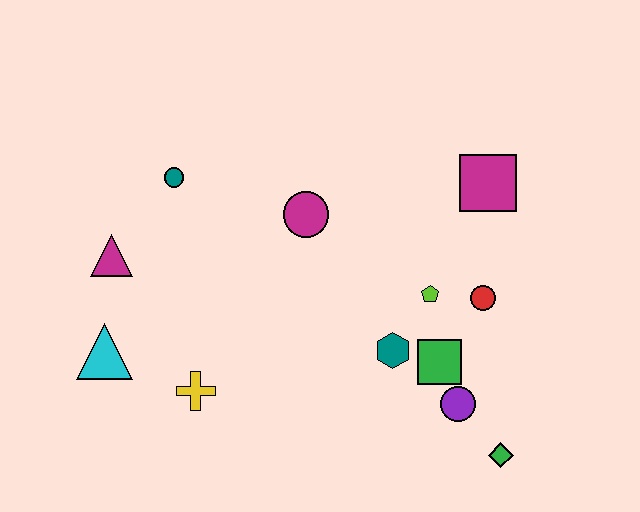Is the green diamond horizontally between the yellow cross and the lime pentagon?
No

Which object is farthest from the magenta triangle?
The green diamond is farthest from the magenta triangle.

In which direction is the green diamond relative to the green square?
The green diamond is below the green square.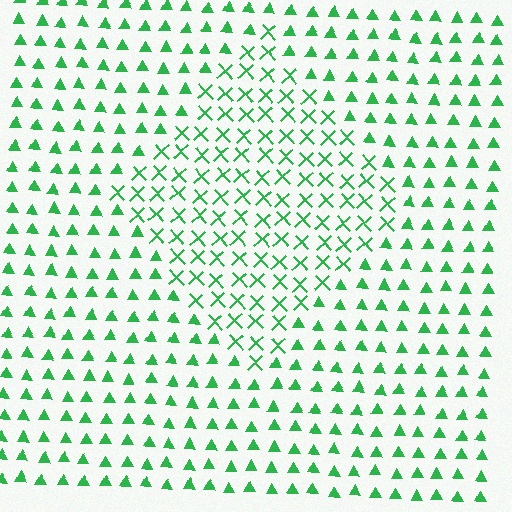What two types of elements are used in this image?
The image uses X marks inside the diamond region and triangles outside it.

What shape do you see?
I see a diamond.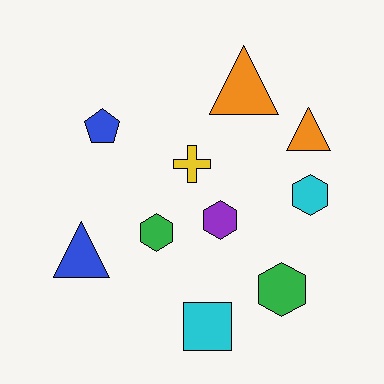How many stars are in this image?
There are no stars.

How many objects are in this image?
There are 10 objects.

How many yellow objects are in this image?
There is 1 yellow object.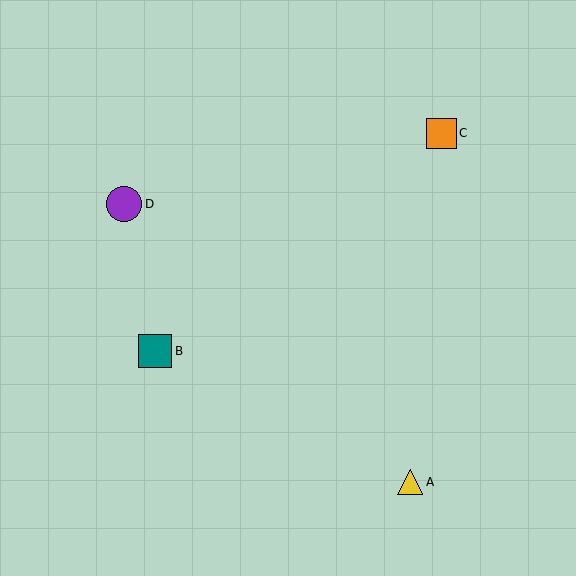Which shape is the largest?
The purple circle (labeled D) is the largest.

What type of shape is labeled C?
Shape C is an orange square.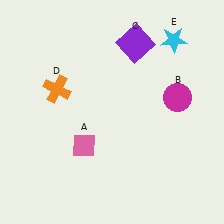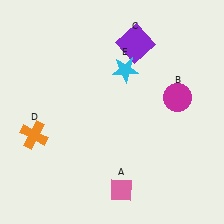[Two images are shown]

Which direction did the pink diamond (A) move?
The pink diamond (A) moved down.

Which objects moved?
The objects that moved are: the pink diamond (A), the orange cross (D), the cyan star (E).